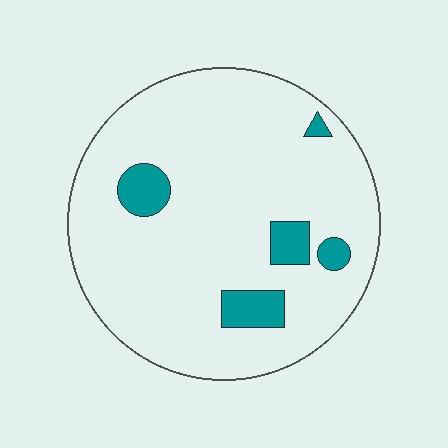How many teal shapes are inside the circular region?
5.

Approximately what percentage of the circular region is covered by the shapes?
Approximately 10%.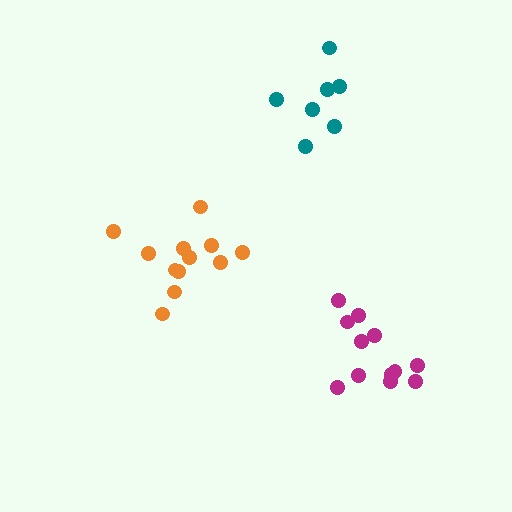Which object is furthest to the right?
The magenta cluster is rightmost.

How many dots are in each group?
Group 1: 12 dots, Group 2: 12 dots, Group 3: 7 dots (31 total).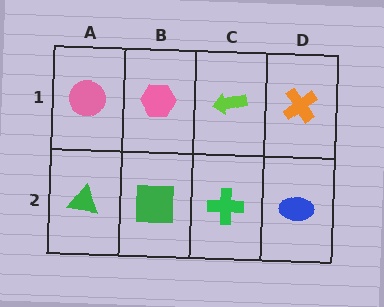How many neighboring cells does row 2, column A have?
2.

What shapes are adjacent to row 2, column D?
An orange cross (row 1, column D), a green cross (row 2, column C).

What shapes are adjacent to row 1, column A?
A green triangle (row 2, column A), a pink hexagon (row 1, column B).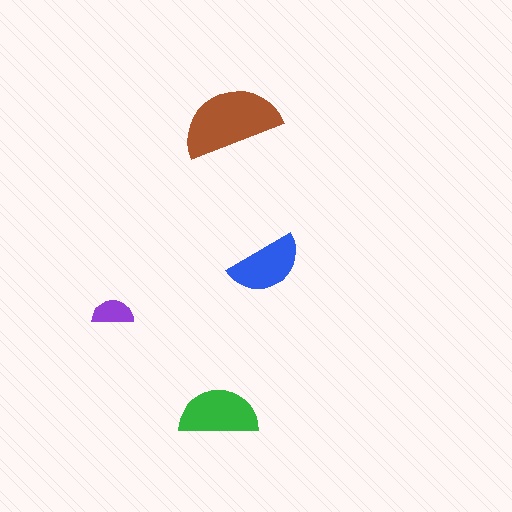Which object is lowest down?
The green semicircle is bottommost.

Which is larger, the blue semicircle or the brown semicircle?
The brown one.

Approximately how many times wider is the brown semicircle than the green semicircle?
About 1.5 times wider.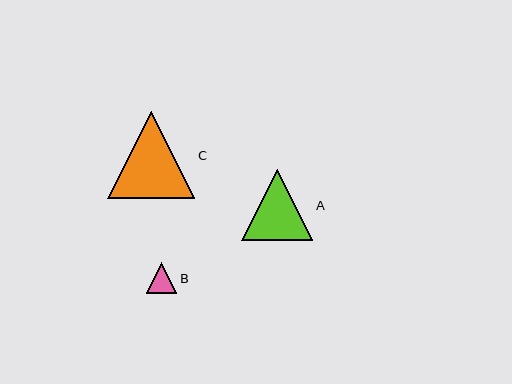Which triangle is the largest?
Triangle C is the largest with a size of approximately 87 pixels.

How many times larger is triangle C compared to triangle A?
Triangle C is approximately 1.2 times the size of triangle A.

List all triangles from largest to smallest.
From largest to smallest: C, A, B.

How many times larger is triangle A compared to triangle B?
Triangle A is approximately 2.3 times the size of triangle B.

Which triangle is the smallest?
Triangle B is the smallest with a size of approximately 30 pixels.